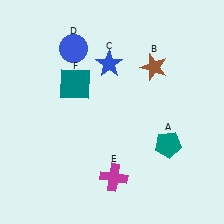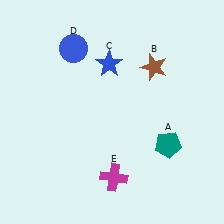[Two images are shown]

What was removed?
The teal square (F) was removed in Image 2.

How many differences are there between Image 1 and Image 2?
There is 1 difference between the two images.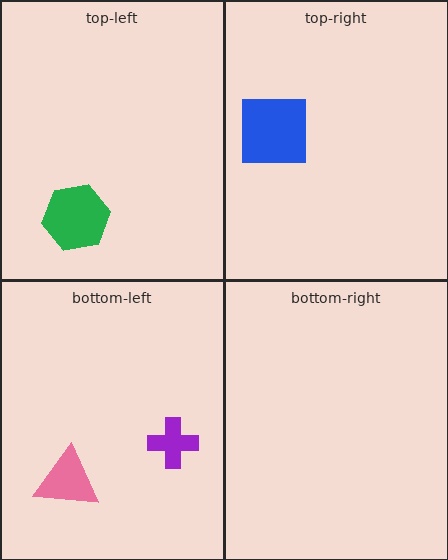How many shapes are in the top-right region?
1.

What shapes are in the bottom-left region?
The purple cross, the pink triangle.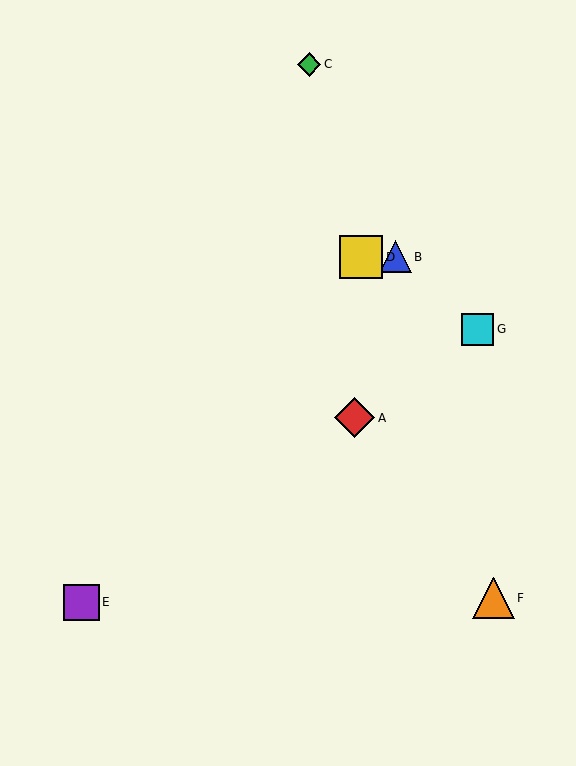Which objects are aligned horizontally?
Objects B, D are aligned horizontally.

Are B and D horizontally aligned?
Yes, both are at y≈257.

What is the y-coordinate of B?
Object B is at y≈257.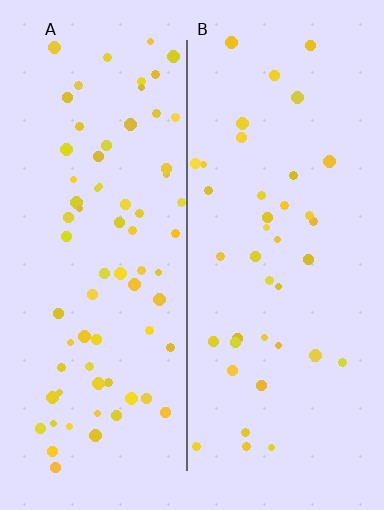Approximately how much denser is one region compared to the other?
Approximately 1.8× — region A over region B.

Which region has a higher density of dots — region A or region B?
A (the left).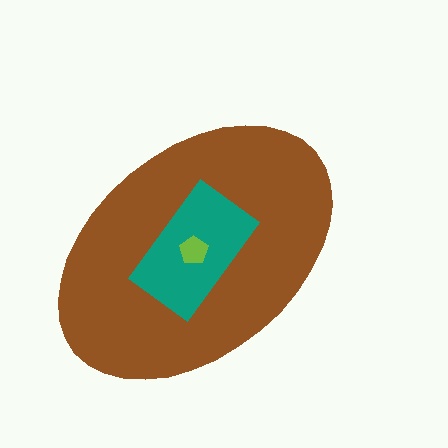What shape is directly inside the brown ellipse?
The teal rectangle.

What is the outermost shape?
The brown ellipse.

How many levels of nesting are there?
3.